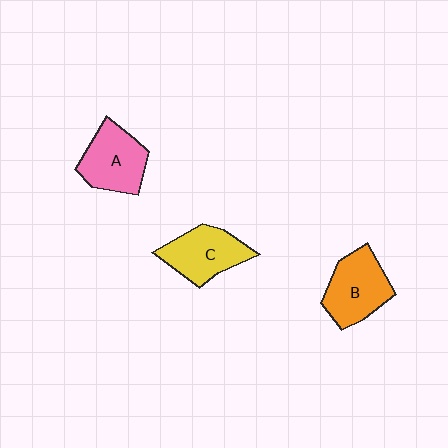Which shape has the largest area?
Shape B (orange).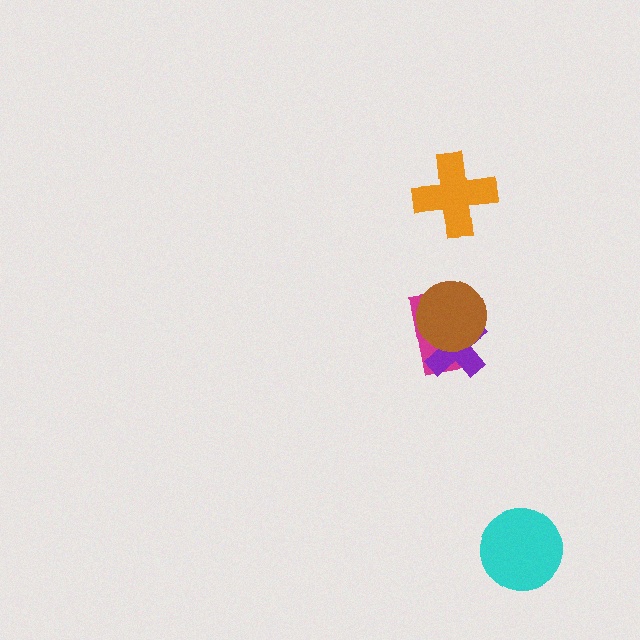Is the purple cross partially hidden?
Yes, it is partially covered by another shape.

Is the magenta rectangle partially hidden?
Yes, it is partially covered by another shape.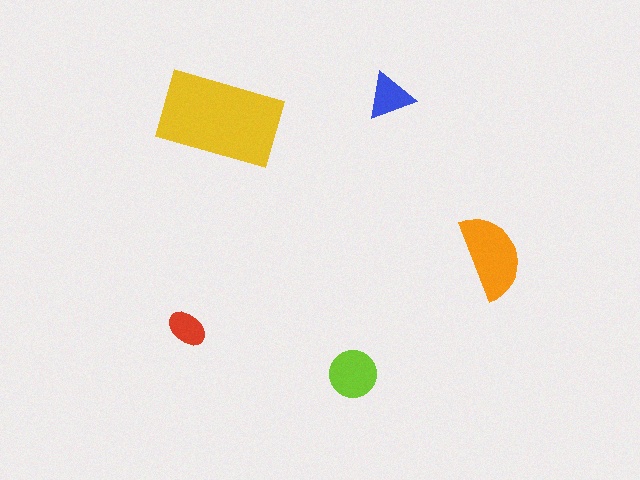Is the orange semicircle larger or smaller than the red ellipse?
Larger.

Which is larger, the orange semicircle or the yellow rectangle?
The yellow rectangle.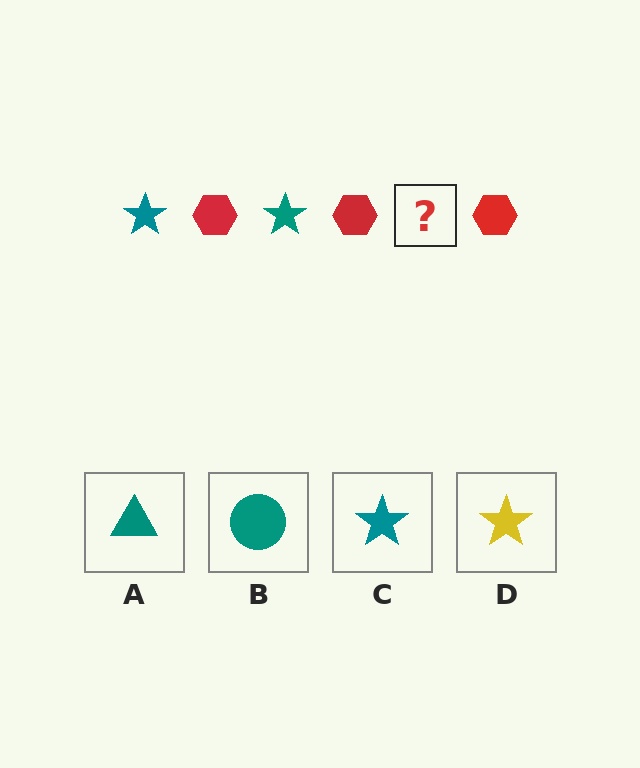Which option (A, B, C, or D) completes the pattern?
C.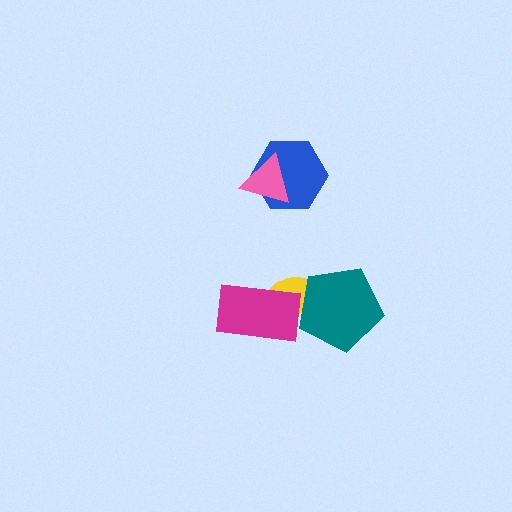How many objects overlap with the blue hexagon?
1 object overlaps with the blue hexagon.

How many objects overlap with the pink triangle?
1 object overlaps with the pink triangle.